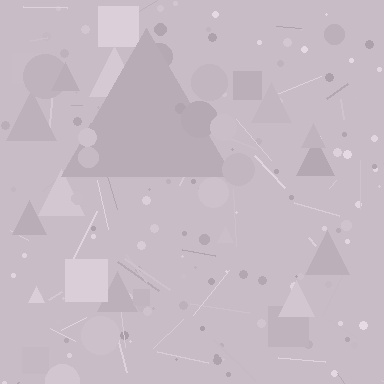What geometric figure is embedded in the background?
A triangle is embedded in the background.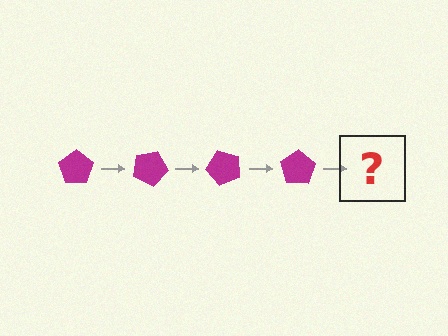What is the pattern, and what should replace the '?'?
The pattern is that the pentagon rotates 25 degrees each step. The '?' should be a magenta pentagon rotated 100 degrees.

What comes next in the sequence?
The next element should be a magenta pentagon rotated 100 degrees.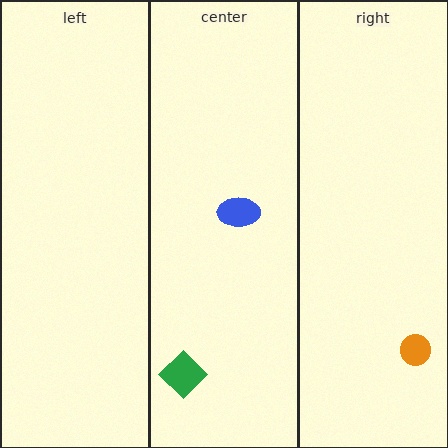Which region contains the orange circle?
The right region.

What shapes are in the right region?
The orange circle.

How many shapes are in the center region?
2.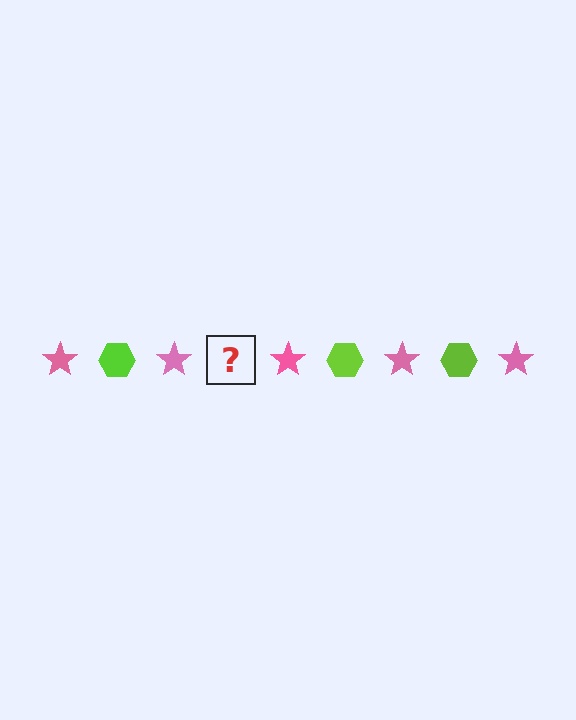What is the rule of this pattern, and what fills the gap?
The rule is that the pattern alternates between pink star and lime hexagon. The gap should be filled with a lime hexagon.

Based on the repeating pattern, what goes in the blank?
The blank should be a lime hexagon.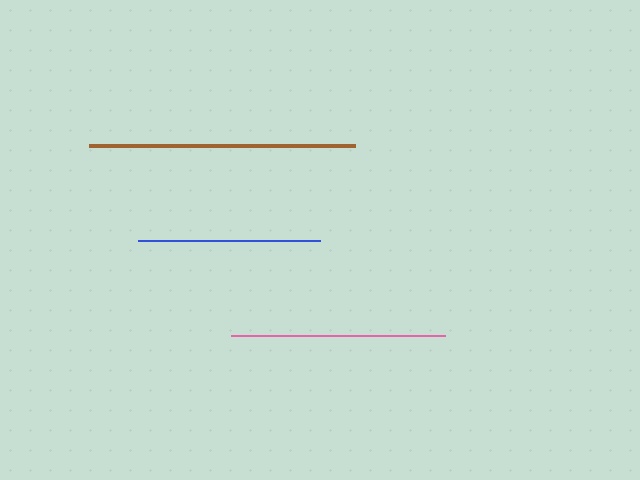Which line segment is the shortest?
The blue line is the shortest at approximately 182 pixels.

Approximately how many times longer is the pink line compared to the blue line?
The pink line is approximately 1.2 times the length of the blue line.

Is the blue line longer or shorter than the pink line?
The pink line is longer than the blue line.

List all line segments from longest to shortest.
From longest to shortest: brown, pink, blue.